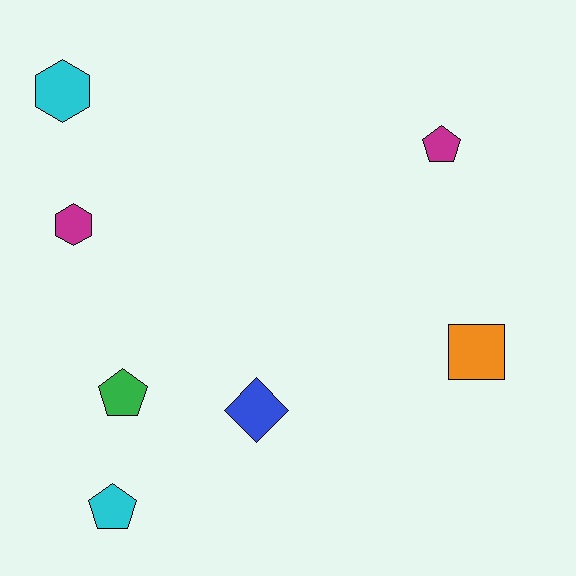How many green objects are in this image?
There is 1 green object.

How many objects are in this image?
There are 7 objects.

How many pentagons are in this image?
There are 3 pentagons.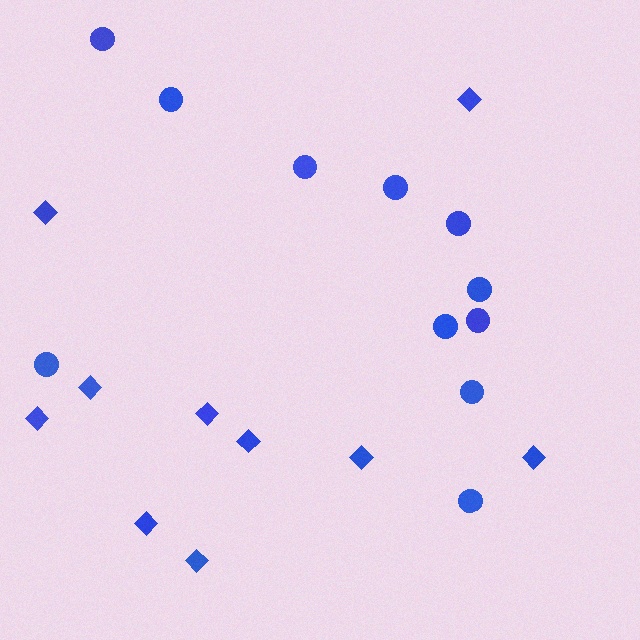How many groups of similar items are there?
There are 2 groups: one group of diamonds (10) and one group of circles (11).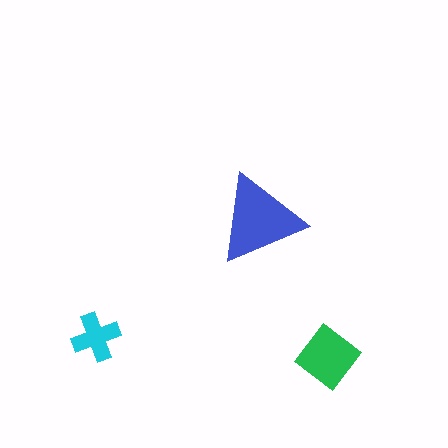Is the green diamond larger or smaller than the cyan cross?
Larger.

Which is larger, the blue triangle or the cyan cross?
The blue triangle.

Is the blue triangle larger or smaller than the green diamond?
Larger.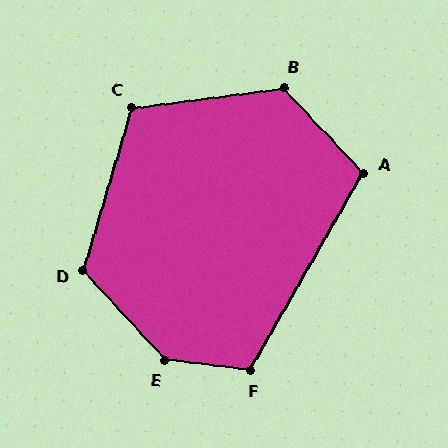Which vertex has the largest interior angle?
E, at approximately 139 degrees.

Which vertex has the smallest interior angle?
A, at approximately 107 degrees.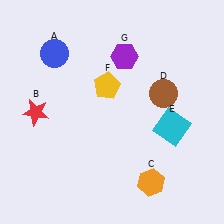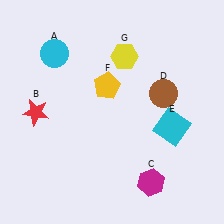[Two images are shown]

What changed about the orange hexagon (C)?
In Image 1, C is orange. In Image 2, it changed to magenta.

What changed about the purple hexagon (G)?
In Image 1, G is purple. In Image 2, it changed to yellow.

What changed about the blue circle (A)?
In Image 1, A is blue. In Image 2, it changed to cyan.